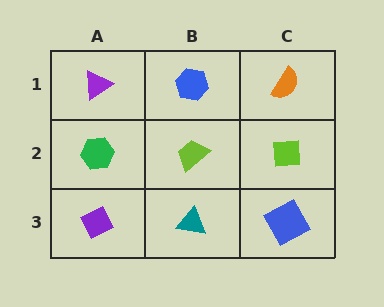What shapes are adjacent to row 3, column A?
A green hexagon (row 2, column A), a teal triangle (row 3, column B).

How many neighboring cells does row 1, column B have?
3.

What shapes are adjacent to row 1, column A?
A green hexagon (row 2, column A), a blue hexagon (row 1, column B).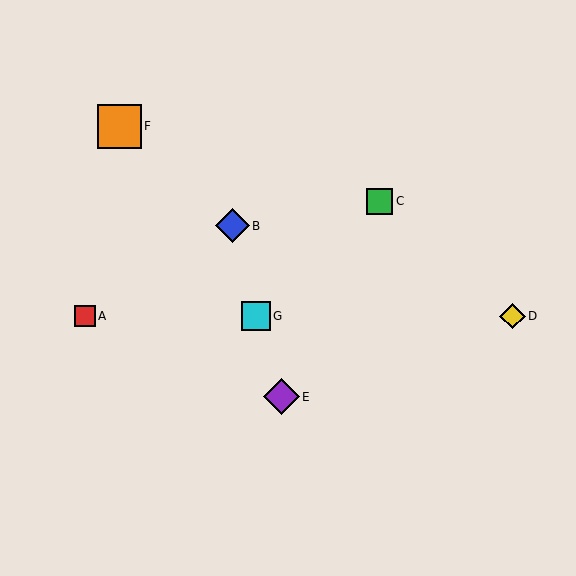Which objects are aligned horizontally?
Objects A, D, G are aligned horizontally.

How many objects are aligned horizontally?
3 objects (A, D, G) are aligned horizontally.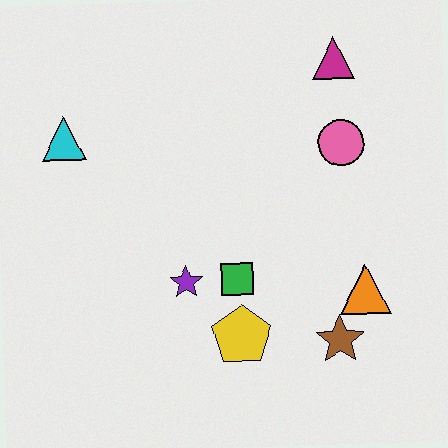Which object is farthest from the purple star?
The magenta triangle is farthest from the purple star.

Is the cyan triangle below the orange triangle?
No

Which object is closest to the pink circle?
The magenta triangle is closest to the pink circle.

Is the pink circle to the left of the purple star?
No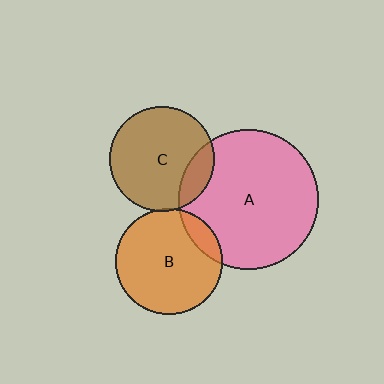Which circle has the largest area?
Circle A (pink).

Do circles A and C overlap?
Yes.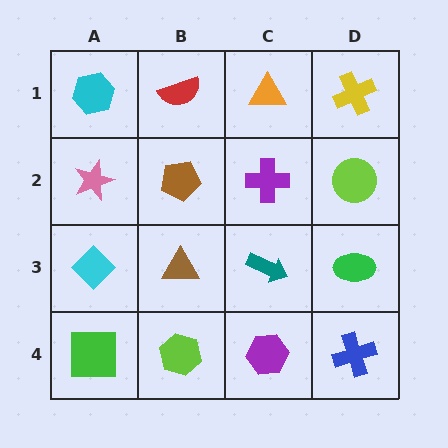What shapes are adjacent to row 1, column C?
A purple cross (row 2, column C), a red semicircle (row 1, column B), a yellow cross (row 1, column D).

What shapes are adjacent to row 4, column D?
A green ellipse (row 3, column D), a purple hexagon (row 4, column C).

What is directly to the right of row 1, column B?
An orange triangle.